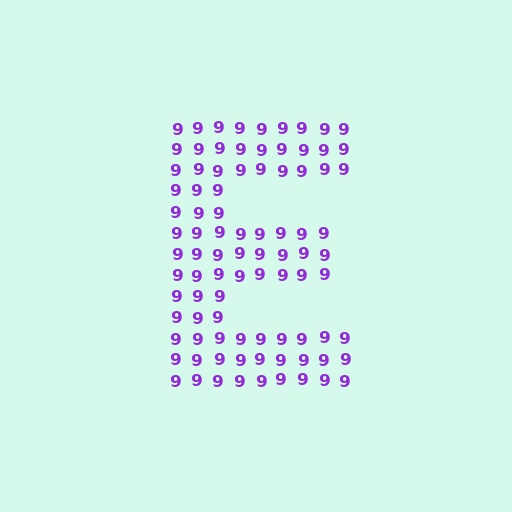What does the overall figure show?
The overall figure shows the letter E.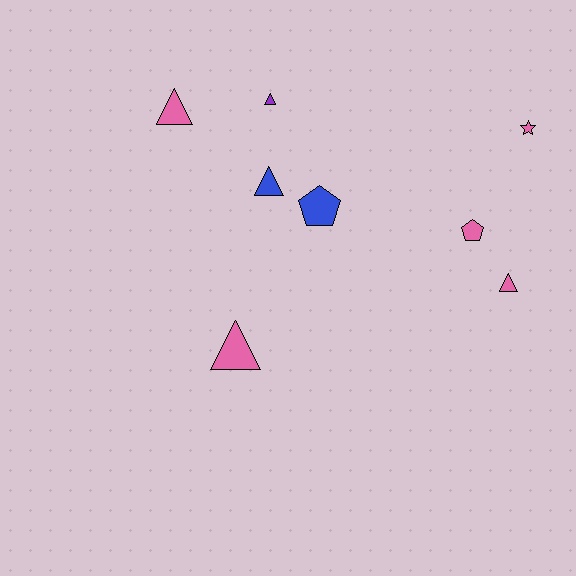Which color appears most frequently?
Pink, with 5 objects.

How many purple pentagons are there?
There are no purple pentagons.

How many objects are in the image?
There are 8 objects.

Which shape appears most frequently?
Triangle, with 5 objects.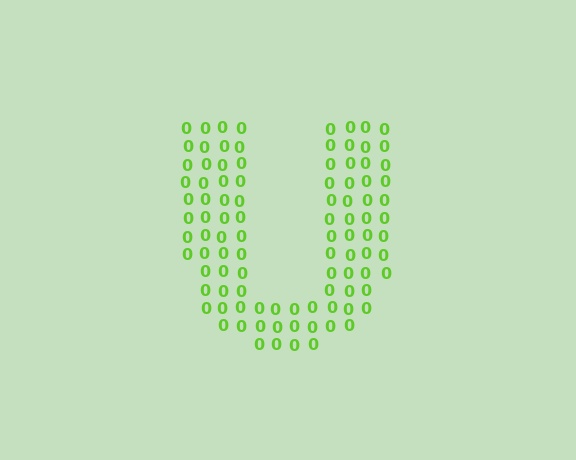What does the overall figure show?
The overall figure shows the letter U.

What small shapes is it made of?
It is made of small digit 0's.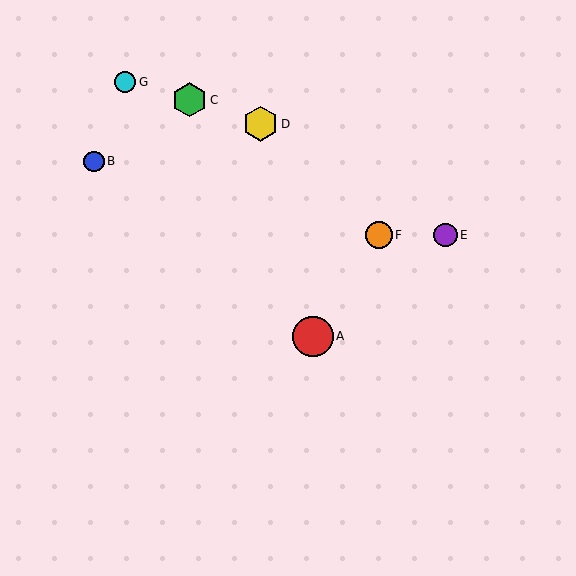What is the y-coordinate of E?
Object E is at y≈235.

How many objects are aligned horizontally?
2 objects (E, F) are aligned horizontally.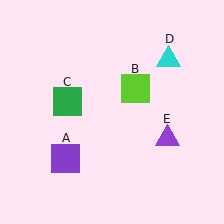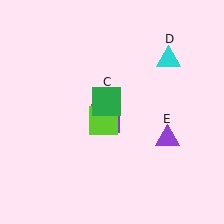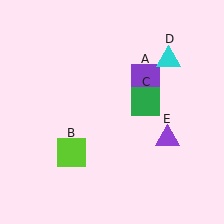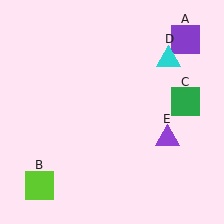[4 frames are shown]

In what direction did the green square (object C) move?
The green square (object C) moved right.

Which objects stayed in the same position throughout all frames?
Cyan triangle (object D) and purple triangle (object E) remained stationary.